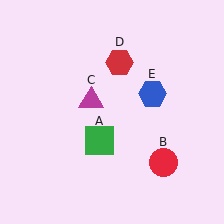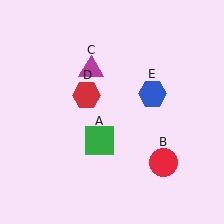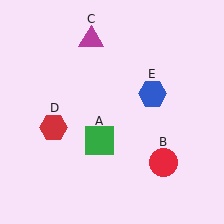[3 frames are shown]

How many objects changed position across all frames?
2 objects changed position: magenta triangle (object C), red hexagon (object D).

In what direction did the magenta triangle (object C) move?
The magenta triangle (object C) moved up.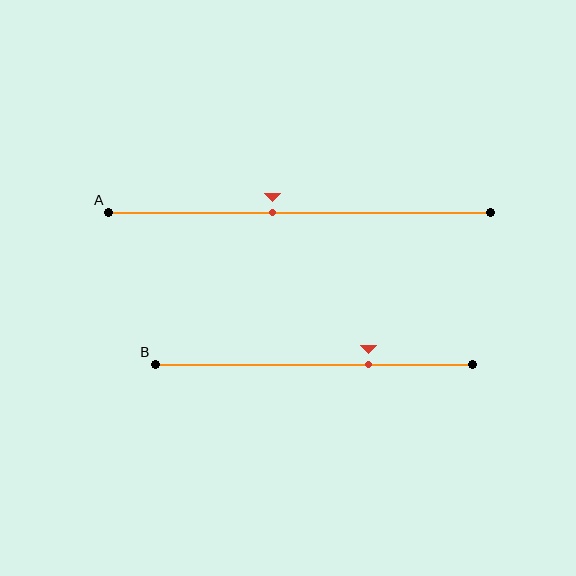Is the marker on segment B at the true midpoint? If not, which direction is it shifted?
No, the marker on segment B is shifted to the right by about 17% of the segment length.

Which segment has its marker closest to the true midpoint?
Segment A has its marker closest to the true midpoint.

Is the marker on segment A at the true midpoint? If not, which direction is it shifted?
No, the marker on segment A is shifted to the left by about 7% of the segment length.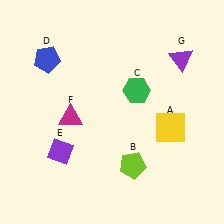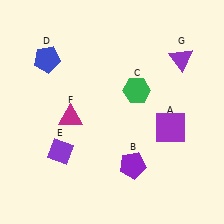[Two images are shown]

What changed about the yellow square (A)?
In Image 1, A is yellow. In Image 2, it changed to purple.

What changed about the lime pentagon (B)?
In Image 1, B is lime. In Image 2, it changed to purple.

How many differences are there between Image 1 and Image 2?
There are 2 differences between the two images.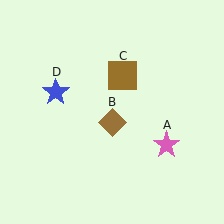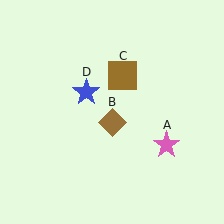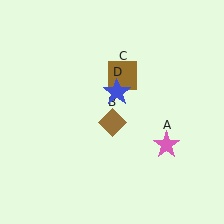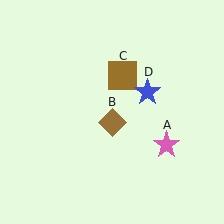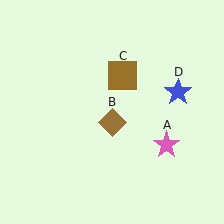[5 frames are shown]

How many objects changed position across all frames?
1 object changed position: blue star (object D).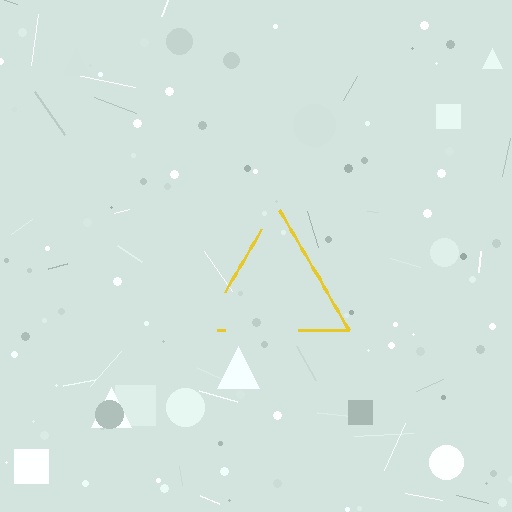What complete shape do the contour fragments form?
The contour fragments form a triangle.